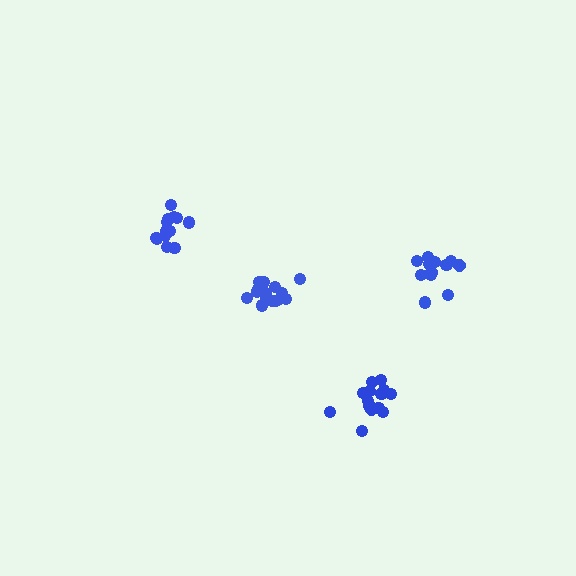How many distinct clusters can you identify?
There are 4 distinct clusters.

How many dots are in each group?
Group 1: 12 dots, Group 2: 13 dots, Group 3: 16 dots, Group 4: 16 dots (57 total).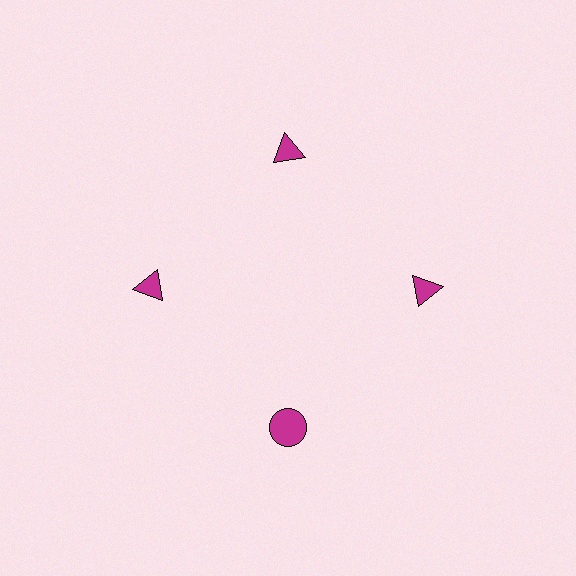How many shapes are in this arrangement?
There are 4 shapes arranged in a ring pattern.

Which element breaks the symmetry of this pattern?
The magenta circle at roughly the 6 o'clock position breaks the symmetry. All other shapes are magenta triangles.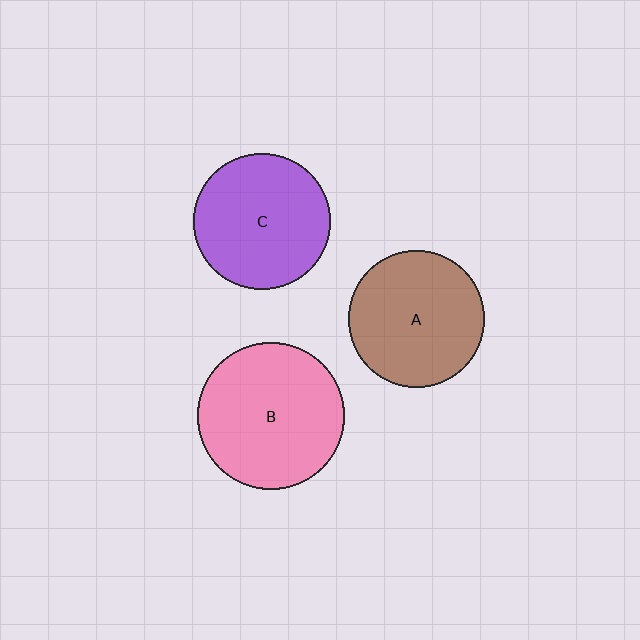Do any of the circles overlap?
No, none of the circles overlap.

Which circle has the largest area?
Circle B (pink).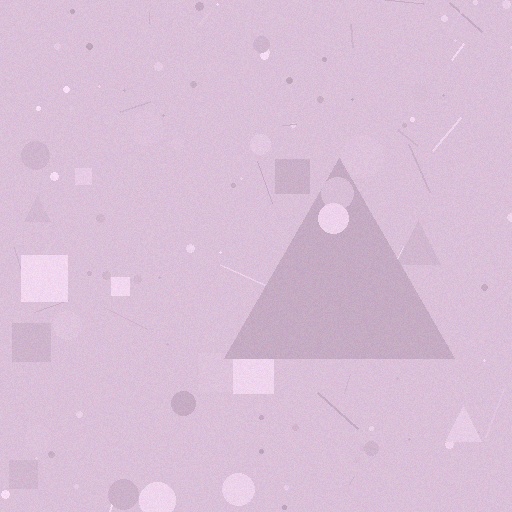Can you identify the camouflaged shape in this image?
The camouflaged shape is a triangle.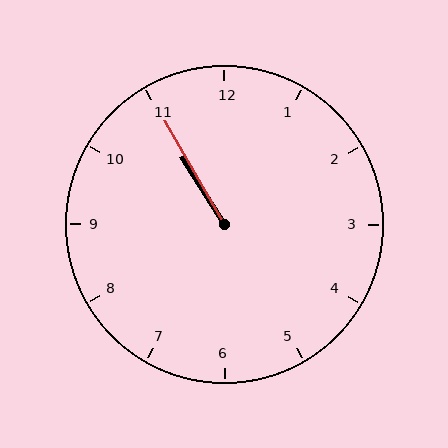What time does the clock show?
10:55.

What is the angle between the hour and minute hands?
Approximately 2 degrees.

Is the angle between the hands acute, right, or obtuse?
It is acute.